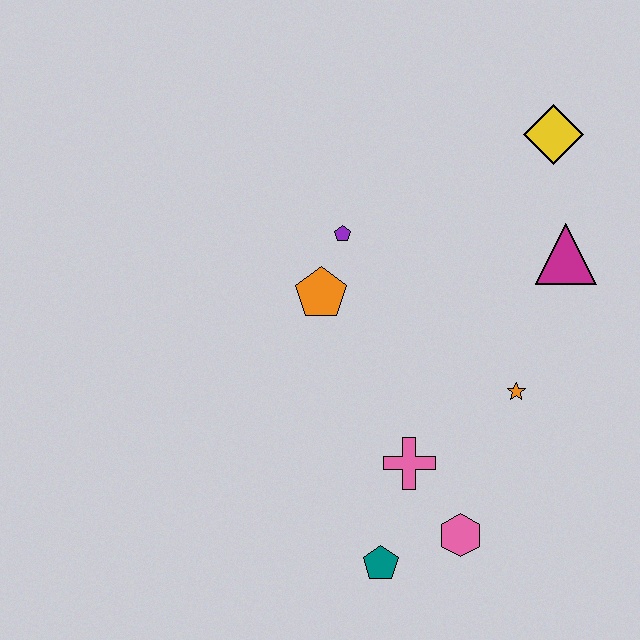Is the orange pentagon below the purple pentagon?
Yes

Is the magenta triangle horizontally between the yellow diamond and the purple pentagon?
No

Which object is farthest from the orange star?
The yellow diamond is farthest from the orange star.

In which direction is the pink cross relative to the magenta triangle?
The pink cross is below the magenta triangle.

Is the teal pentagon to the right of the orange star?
No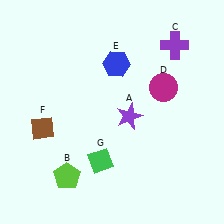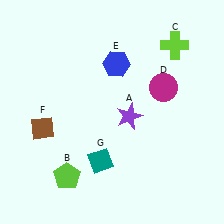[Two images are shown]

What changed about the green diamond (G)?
In Image 1, G is green. In Image 2, it changed to teal.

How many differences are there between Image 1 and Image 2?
There are 2 differences between the two images.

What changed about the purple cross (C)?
In Image 1, C is purple. In Image 2, it changed to lime.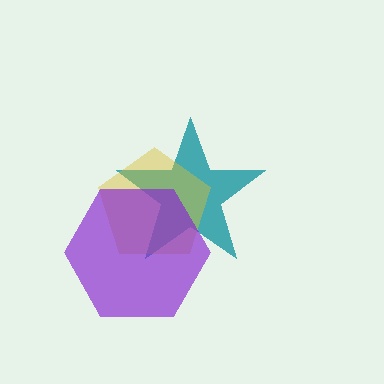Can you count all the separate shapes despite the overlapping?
Yes, there are 3 separate shapes.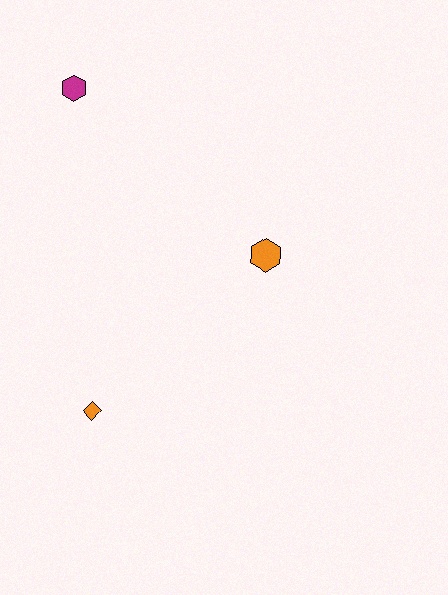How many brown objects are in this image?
There are no brown objects.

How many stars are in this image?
There are no stars.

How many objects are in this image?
There are 3 objects.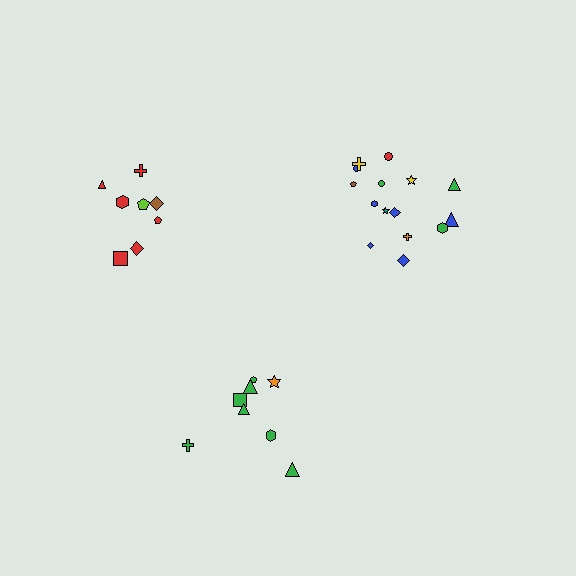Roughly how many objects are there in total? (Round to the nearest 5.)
Roughly 30 objects in total.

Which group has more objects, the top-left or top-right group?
The top-right group.